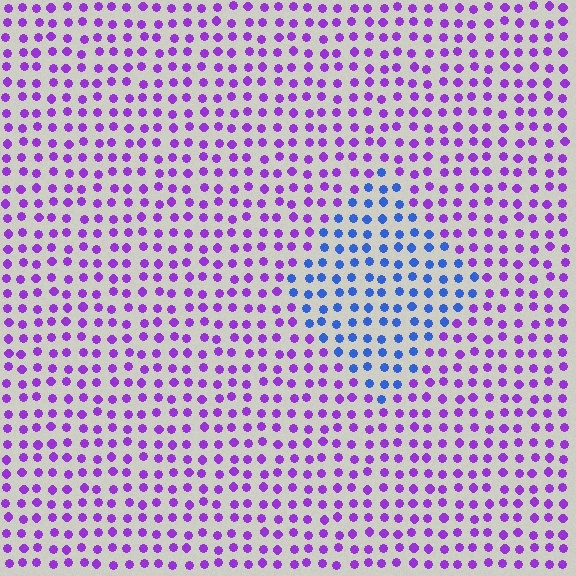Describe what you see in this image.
The image is filled with small purple elements in a uniform arrangement. A diamond-shaped region is visible where the elements are tinted to a slightly different hue, forming a subtle color boundary.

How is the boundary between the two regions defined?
The boundary is defined purely by a slight shift in hue (about 56 degrees). Spacing, size, and orientation are identical on both sides.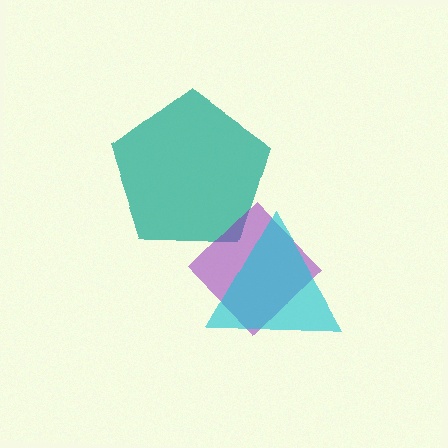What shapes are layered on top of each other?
The layered shapes are: a teal pentagon, a purple diamond, a cyan triangle.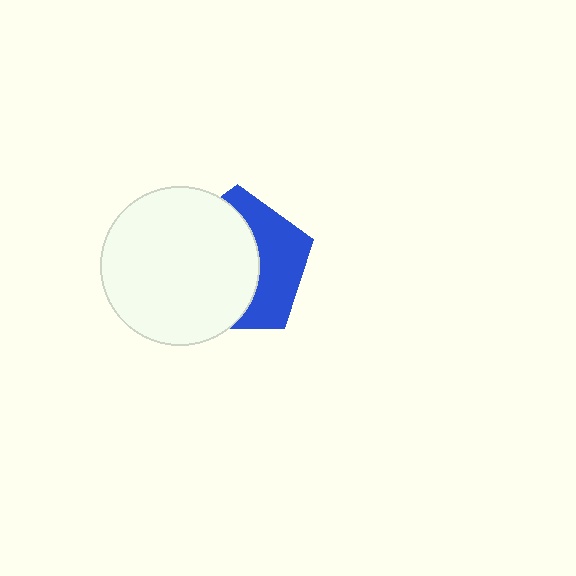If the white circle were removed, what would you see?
You would see the complete blue pentagon.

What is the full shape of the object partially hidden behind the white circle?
The partially hidden object is a blue pentagon.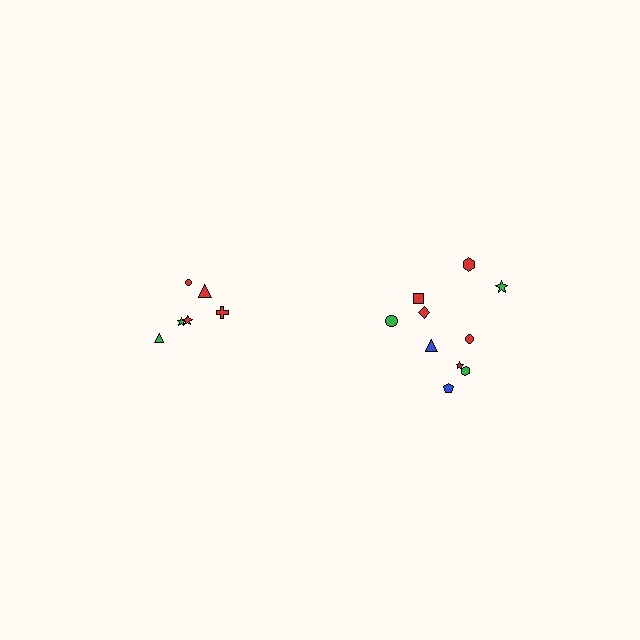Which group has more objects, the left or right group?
The right group.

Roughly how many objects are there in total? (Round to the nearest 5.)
Roughly 15 objects in total.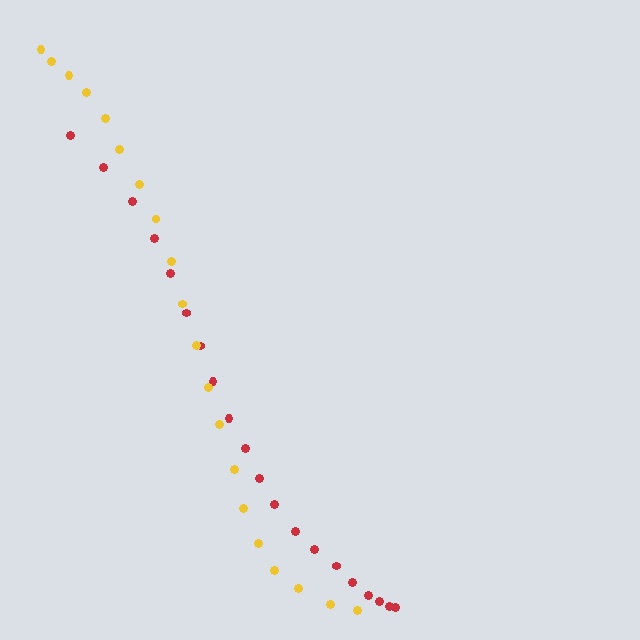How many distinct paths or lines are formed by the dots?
There are 2 distinct paths.